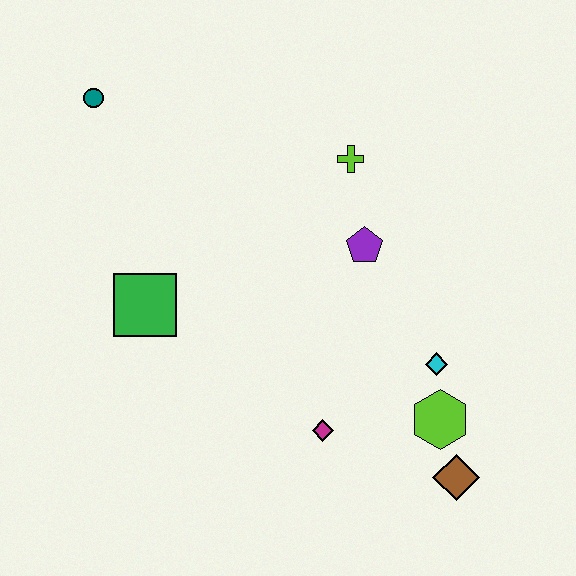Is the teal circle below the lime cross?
No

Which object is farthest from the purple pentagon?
The teal circle is farthest from the purple pentagon.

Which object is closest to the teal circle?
The green square is closest to the teal circle.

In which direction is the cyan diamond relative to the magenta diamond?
The cyan diamond is to the right of the magenta diamond.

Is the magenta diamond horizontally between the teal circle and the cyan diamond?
Yes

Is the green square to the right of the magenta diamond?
No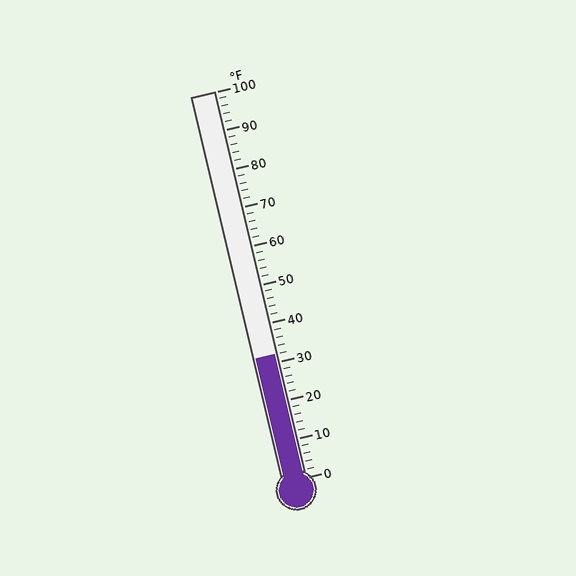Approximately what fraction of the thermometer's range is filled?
The thermometer is filled to approximately 30% of its range.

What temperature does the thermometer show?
The thermometer shows approximately 32°F.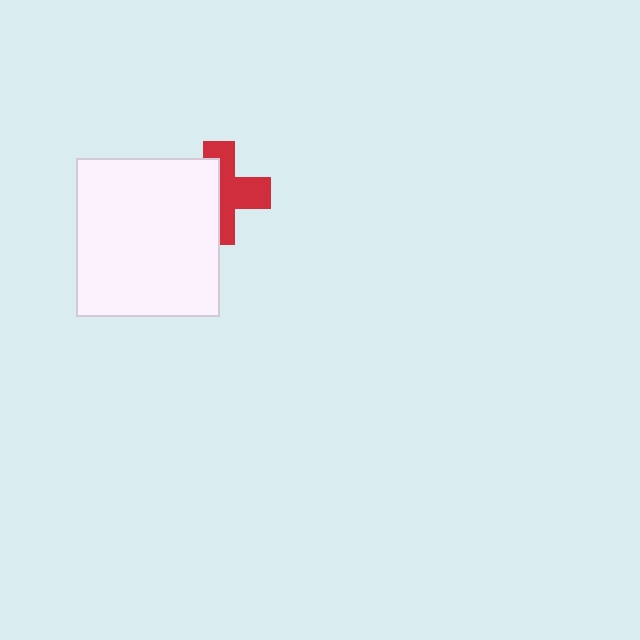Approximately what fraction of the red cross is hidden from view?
Roughly 45% of the red cross is hidden behind the white rectangle.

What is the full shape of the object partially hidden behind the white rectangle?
The partially hidden object is a red cross.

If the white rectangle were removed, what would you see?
You would see the complete red cross.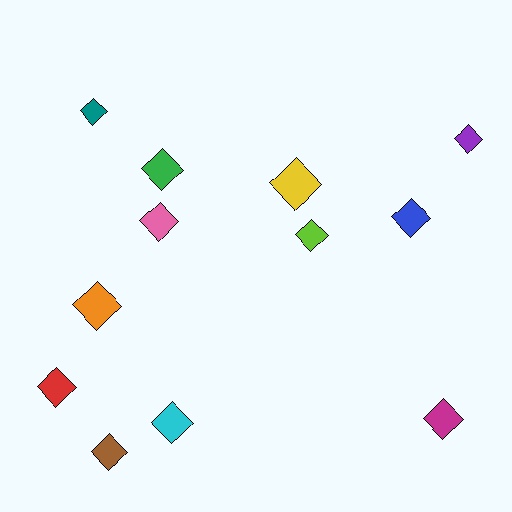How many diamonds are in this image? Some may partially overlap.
There are 12 diamonds.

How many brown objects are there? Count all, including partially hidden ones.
There is 1 brown object.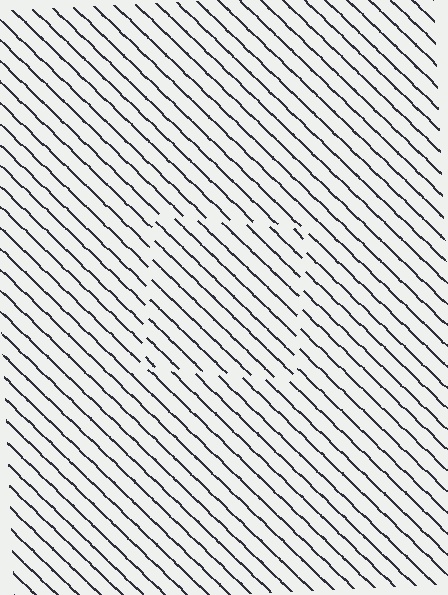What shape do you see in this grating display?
An illusory square. The interior of the shape contains the same grating, shifted by half a period — the contour is defined by the phase discontinuity where line-ends from the inner and outer gratings abut.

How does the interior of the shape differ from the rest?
The interior of the shape contains the same grating, shifted by half a period — the contour is defined by the phase discontinuity where line-ends from the inner and outer gratings abut.